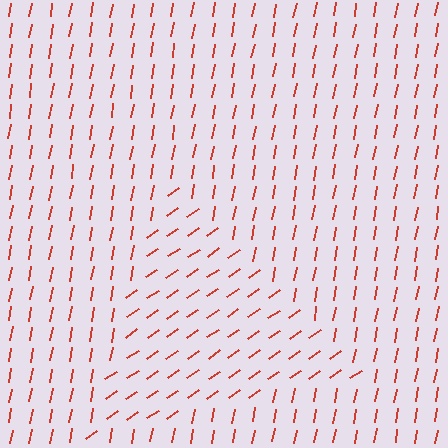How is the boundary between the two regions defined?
The boundary is defined purely by a change in line orientation (approximately 45 degrees difference). All lines are the same color and thickness.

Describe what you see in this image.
The image is filled with small red line segments. A triangle region in the image has lines oriented differently from the surrounding lines, creating a visible texture boundary.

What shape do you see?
I see a triangle.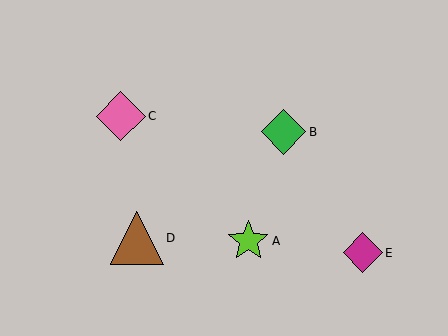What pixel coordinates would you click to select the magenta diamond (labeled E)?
Click at (363, 253) to select the magenta diamond E.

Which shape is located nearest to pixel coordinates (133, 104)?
The pink diamond (labeled C) at (121, 116) is nearest to that location.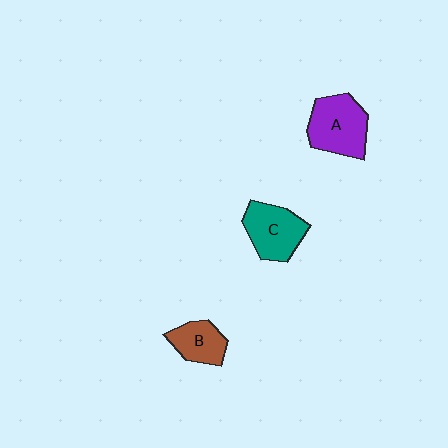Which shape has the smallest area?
Shape B (brown).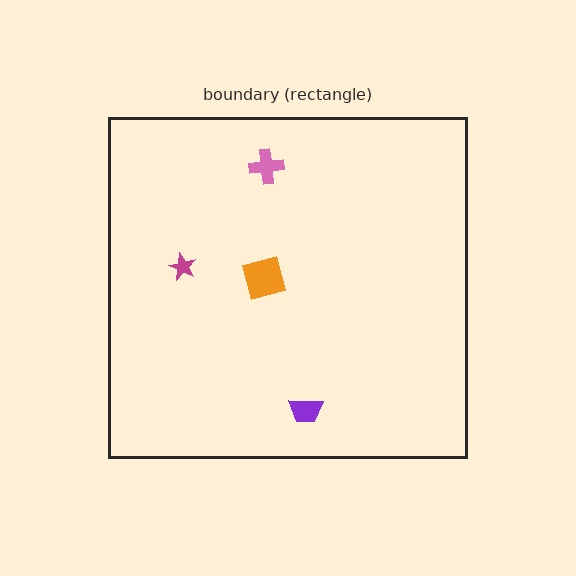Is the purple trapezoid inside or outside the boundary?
Inside.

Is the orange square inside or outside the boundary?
Inside.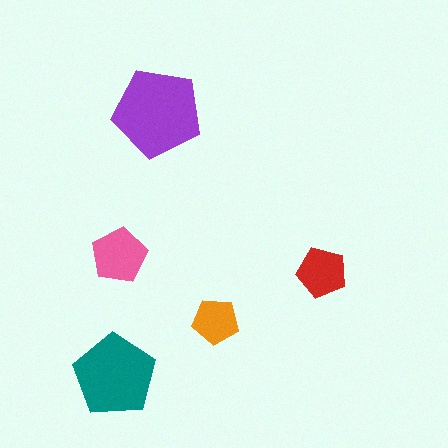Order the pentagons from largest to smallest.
the purple one, the teal one, the pink one, the red one, the orange one.